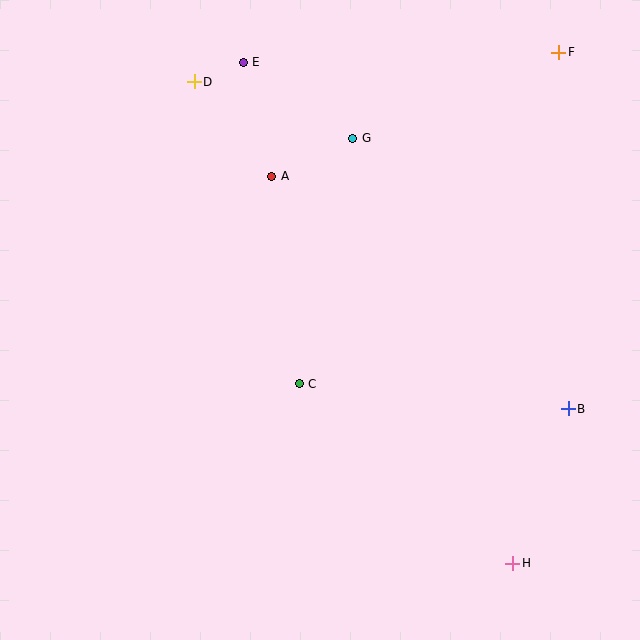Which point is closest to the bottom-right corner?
Point H is closest to the bottom-right corner.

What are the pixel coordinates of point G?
Point G is at (353, 138).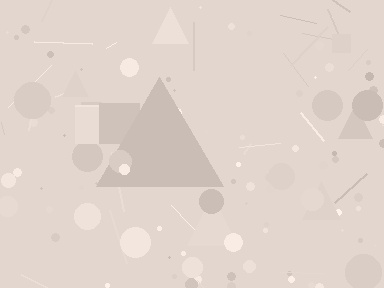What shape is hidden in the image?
A triangle is hidden in the image.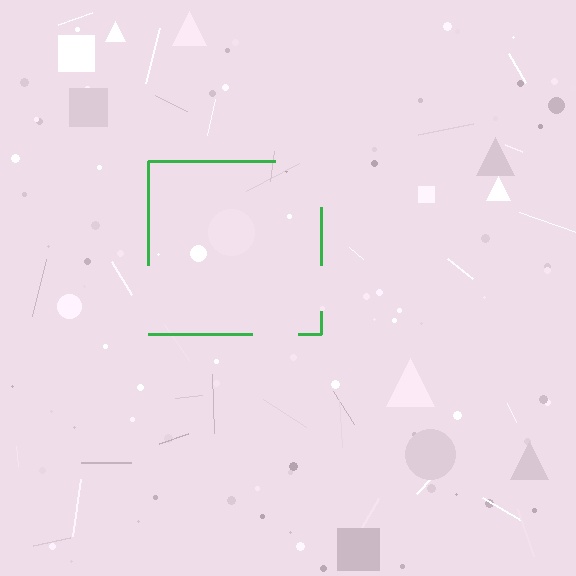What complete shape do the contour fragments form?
The contour fragments form a square.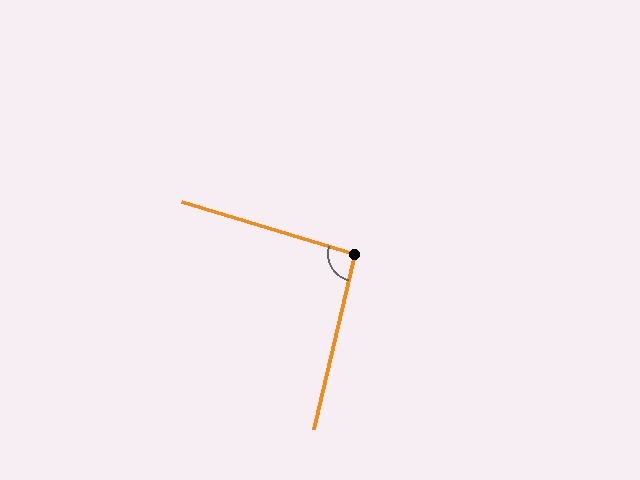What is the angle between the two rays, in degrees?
Approximately 93 degrees.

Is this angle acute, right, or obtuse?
It is approximately a right angle.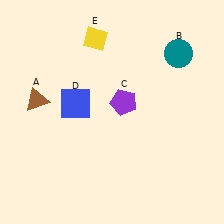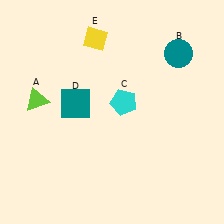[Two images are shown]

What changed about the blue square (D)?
In Image 1, D is blue. In Image 2, it changed to teal.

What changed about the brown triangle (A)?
In Image 1, A is brown. In Image 2, it changed to lime.